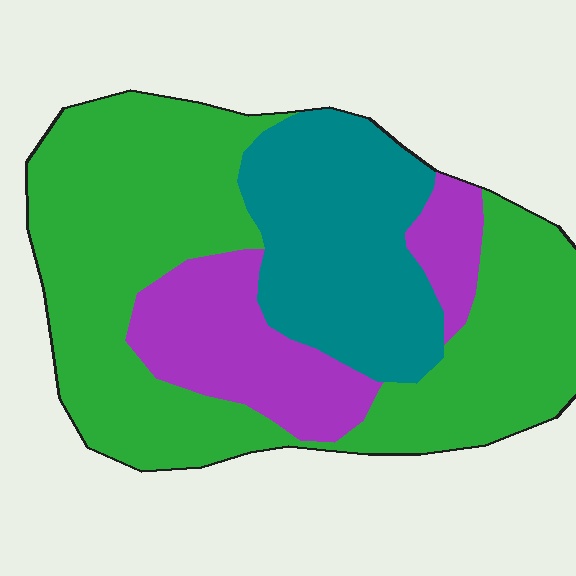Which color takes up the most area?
Green, at roughly 55%.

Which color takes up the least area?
Purple, at roughly 20%.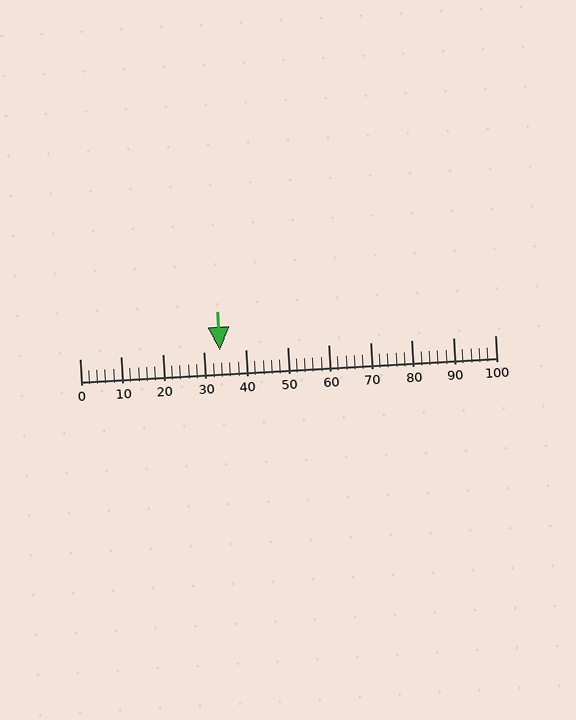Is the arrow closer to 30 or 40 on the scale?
The arrow is closer to 30.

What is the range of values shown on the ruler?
The ruler shows values from 0 to 100.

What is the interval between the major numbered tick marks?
The major tick marks are spaced 10 units apart.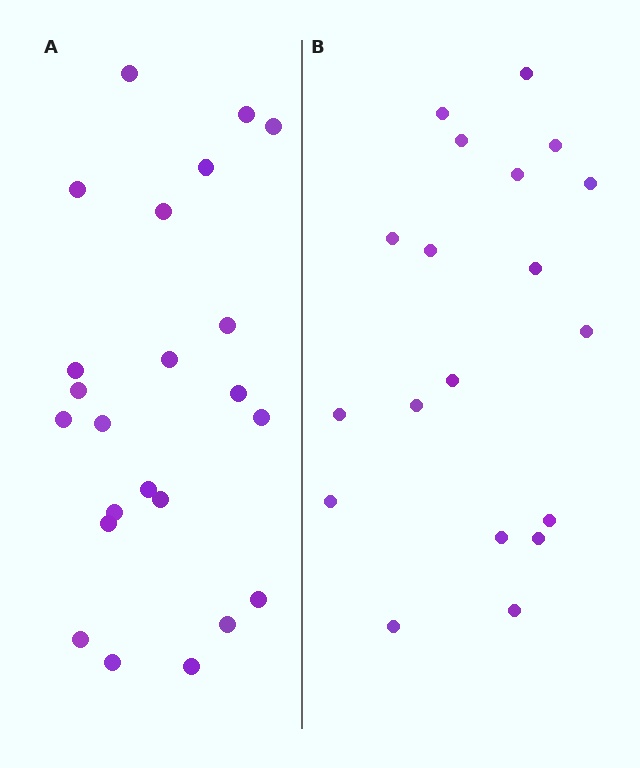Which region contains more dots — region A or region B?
Region A (the left region) has more dots.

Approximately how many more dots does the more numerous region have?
Region A has about 4 more dots than region B.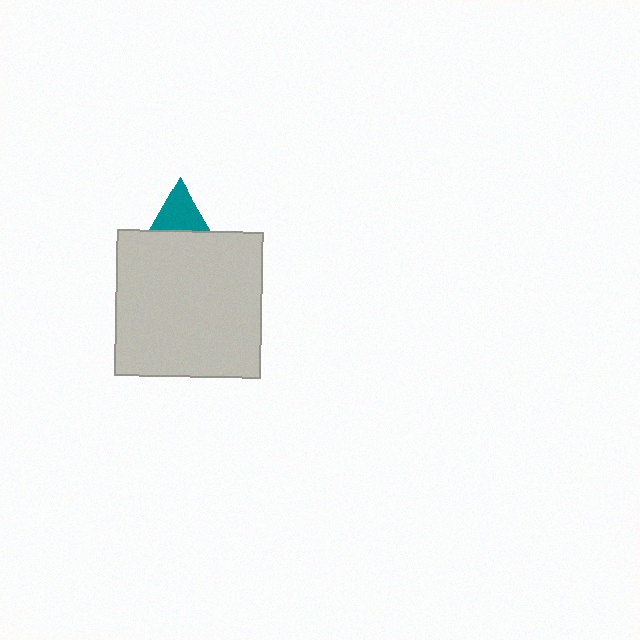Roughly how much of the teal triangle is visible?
A small part of it is visible (roughly 30%).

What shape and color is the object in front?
The object in front is a light gray square.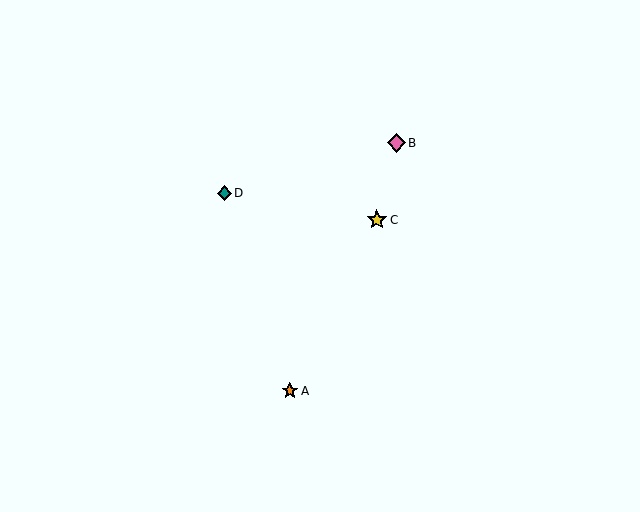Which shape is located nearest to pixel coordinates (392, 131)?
The pink diamond (labeled B) at (396, 143) is nearest to that location.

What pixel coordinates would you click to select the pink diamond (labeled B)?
Click at (396, 143) to select the pink diamond B.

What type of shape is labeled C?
Shape C is a yellow star.